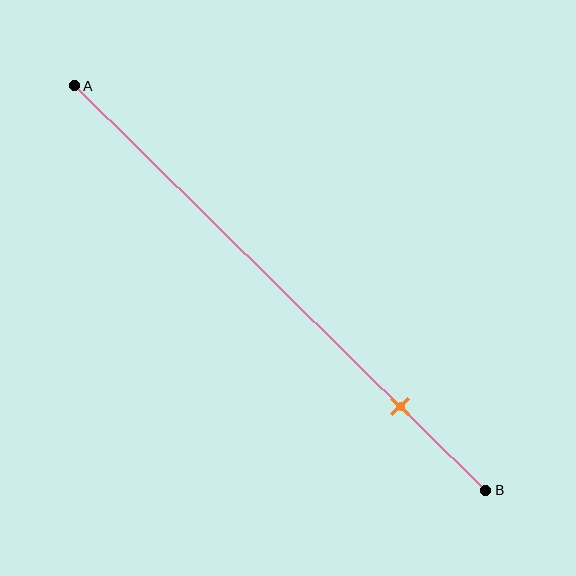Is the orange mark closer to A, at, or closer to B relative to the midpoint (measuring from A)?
The orange mark is closer to point B than the midpoint of segment AB.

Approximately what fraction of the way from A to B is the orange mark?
The orange mark is approximately 80% of the way from A to B.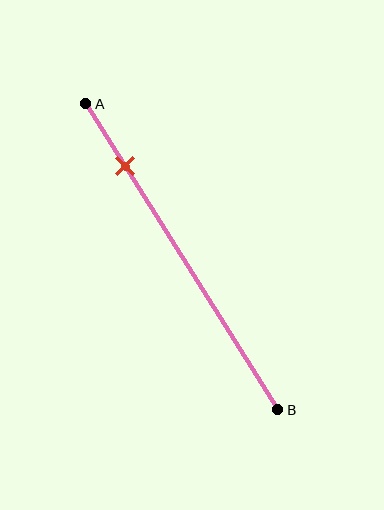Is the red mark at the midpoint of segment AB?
No, the mark is at about 20% from A, not at the 50% midpoint.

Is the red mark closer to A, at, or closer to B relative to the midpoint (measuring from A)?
The red mark is closer to point A than the midpoint of segment AB.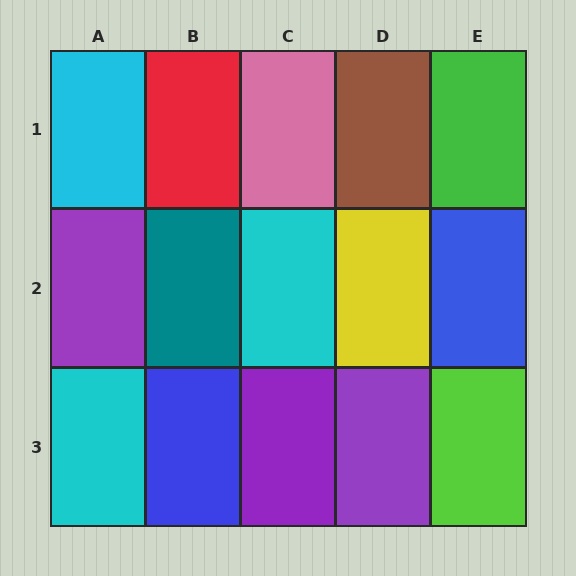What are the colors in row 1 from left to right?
Cyan, red, pink, brown, green.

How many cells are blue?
2 cells are blue.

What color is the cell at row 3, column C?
Purple.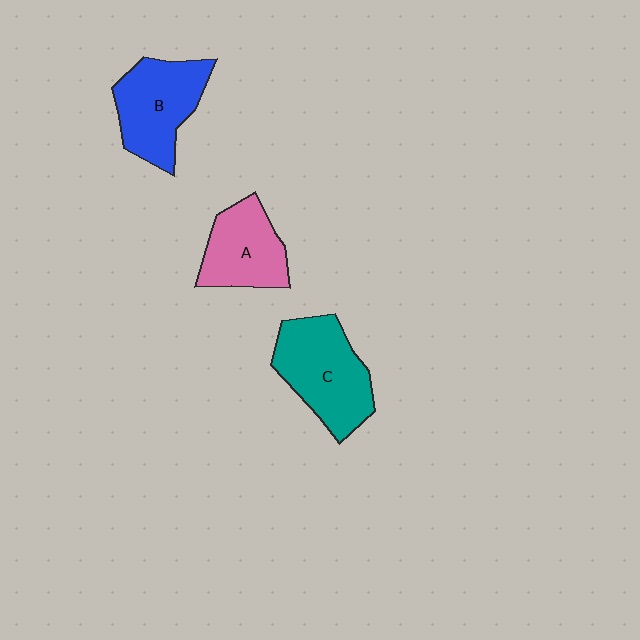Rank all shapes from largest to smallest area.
From largest to smallest: C (teal), B (blue), A (pink).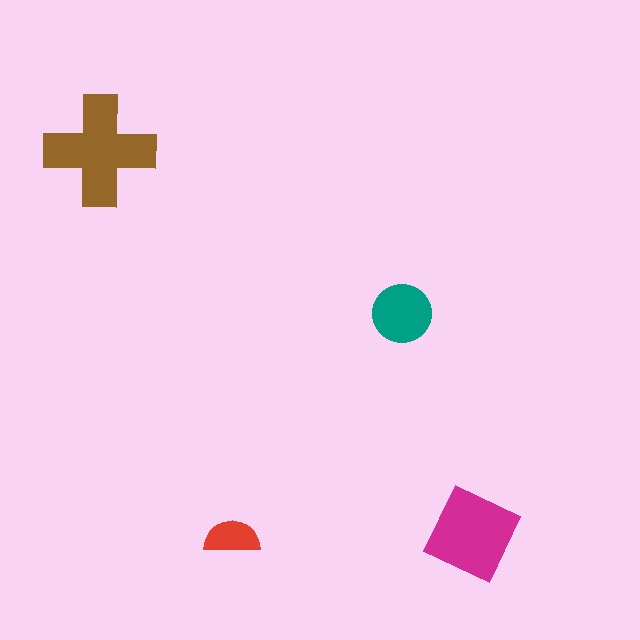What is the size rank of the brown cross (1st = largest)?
1st.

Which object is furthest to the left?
The brown cross is leftmost.